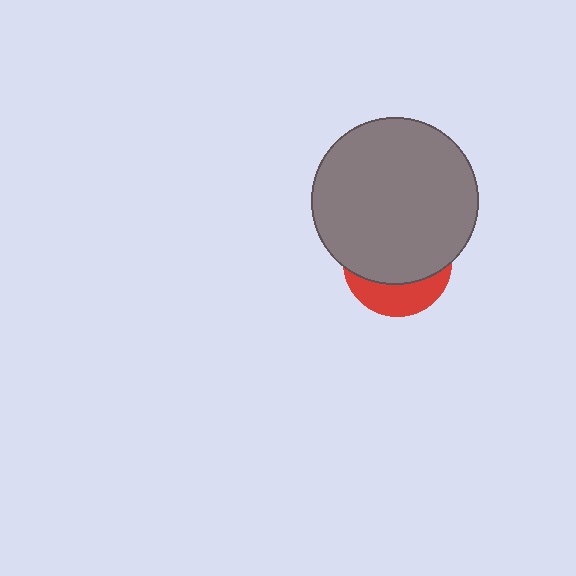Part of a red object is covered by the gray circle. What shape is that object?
It is a circle.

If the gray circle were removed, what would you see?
You would see the complete red circle.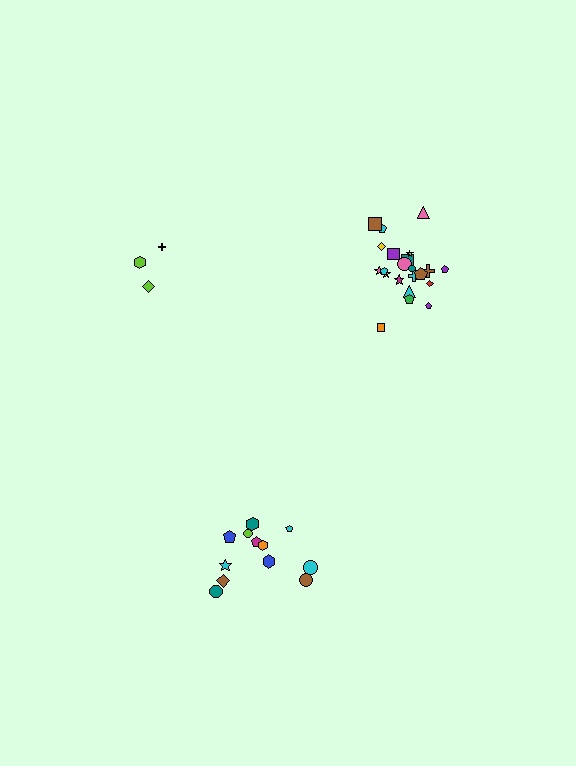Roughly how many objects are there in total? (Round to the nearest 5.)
Roughly 35 objects in total.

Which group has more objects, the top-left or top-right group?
The top-right group.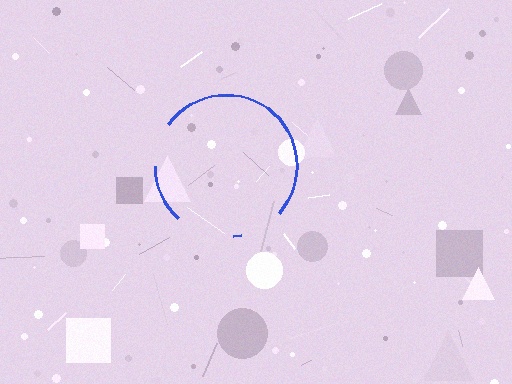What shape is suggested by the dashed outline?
The dashed outline suggests a circle.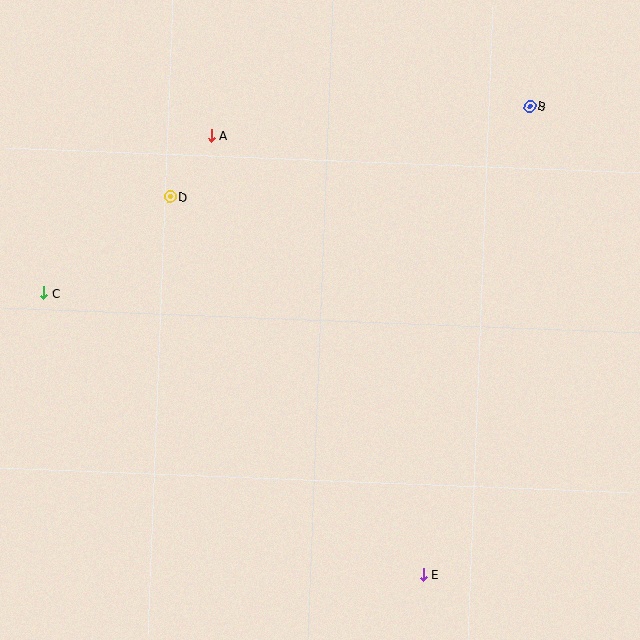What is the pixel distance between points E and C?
The distance between E and C is 473 pixels.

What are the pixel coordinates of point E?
Point E is at (423, 575).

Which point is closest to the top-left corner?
Point A is closest to the top-left corner.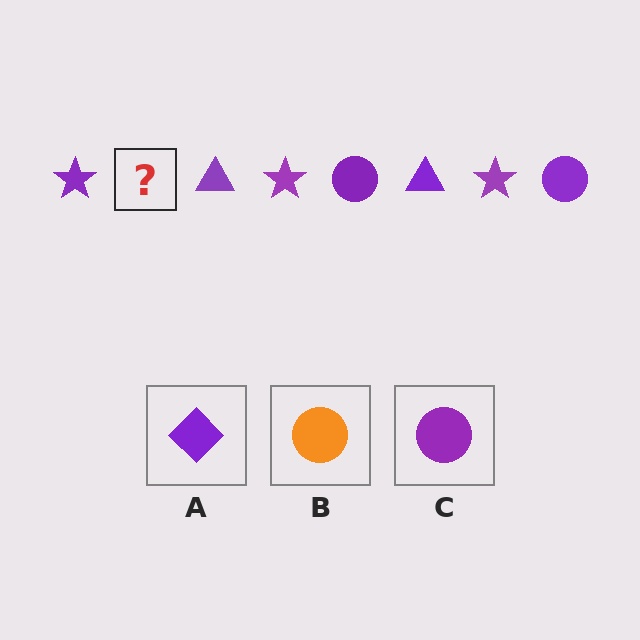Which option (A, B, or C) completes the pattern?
C.